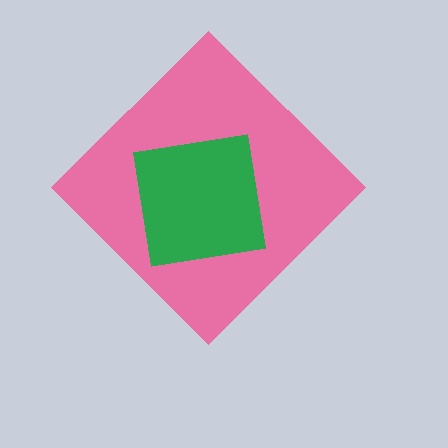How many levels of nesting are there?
2.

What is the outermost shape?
The pink diamond.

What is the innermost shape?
The green square.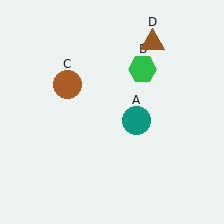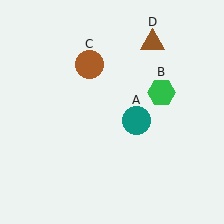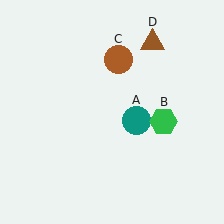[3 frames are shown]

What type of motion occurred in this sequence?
The green hexagon (object B), brown circle (object C) rotated clockwise around the center of the scene.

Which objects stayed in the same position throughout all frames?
Teal circle (object A) and brown triangle (object D) remained stationary.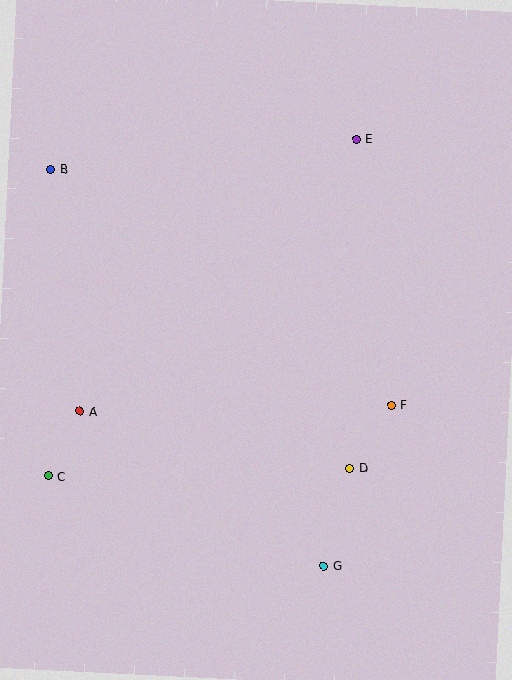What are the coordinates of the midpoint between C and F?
The midpoint between C and F is at (220, 440).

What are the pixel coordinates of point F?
Point F is at (391, 405).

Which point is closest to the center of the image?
Point F at (391, 405) is closest to the center.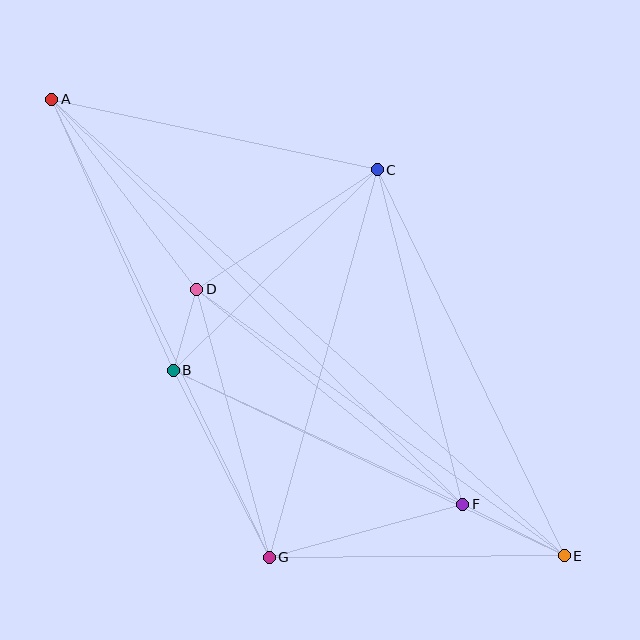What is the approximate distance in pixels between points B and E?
The distance between B and E is approximately 433 pixels.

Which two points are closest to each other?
Points B and D are closest to each other.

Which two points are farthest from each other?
Points A and E are farthest from each other.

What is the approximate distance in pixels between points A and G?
The distance between A and G is approximately 507 pixels.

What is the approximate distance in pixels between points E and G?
The distance between E and G is approximately 295 pixels.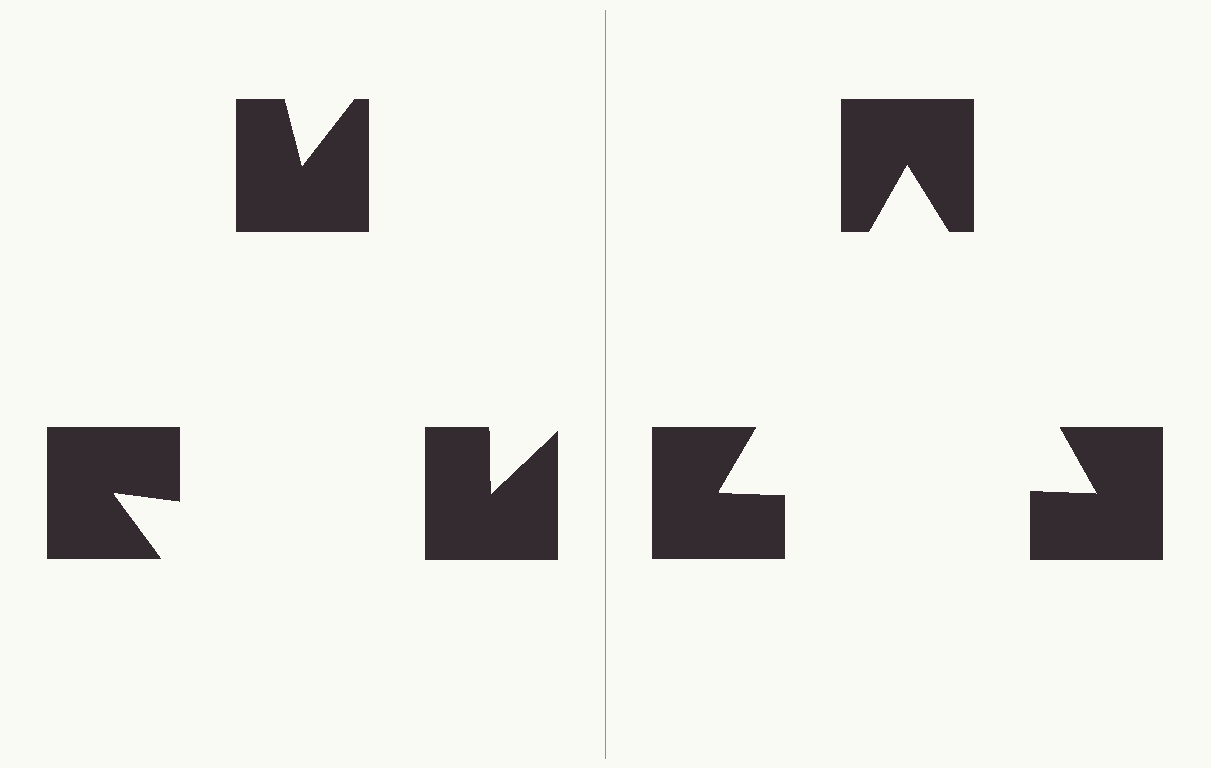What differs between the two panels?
The notched squares are positioned identically on both sides; only the wedge orientations differ. On the right they align to a triangle; on the left they are misaligned.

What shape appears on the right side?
An illusory triangle.